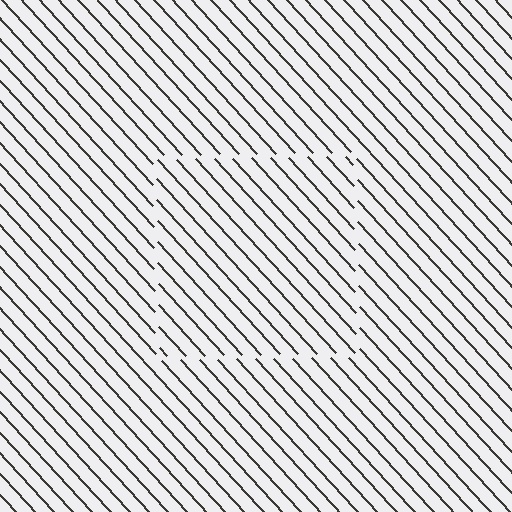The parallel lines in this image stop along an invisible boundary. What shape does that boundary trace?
An illusory square. The interior of the shape contains the same grating, shifted by half a period — the contour is defined by the phase discontinuity where line-ends from the inner and outer gratings abut.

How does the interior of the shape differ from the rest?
The interior of the shape contains the same grating, shifted by half a period — the contour is defined by the phase discontinuity where line-ends from the inner and outer gratings abut.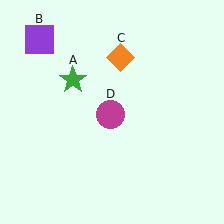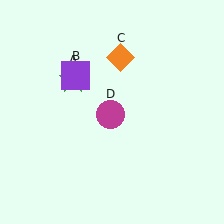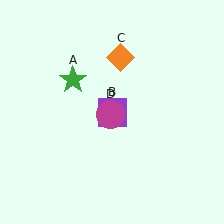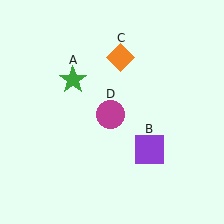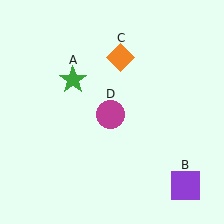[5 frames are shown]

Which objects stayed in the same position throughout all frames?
Green star (object A) and orange diamond (object C) and magenta circle (object D) remained stationary.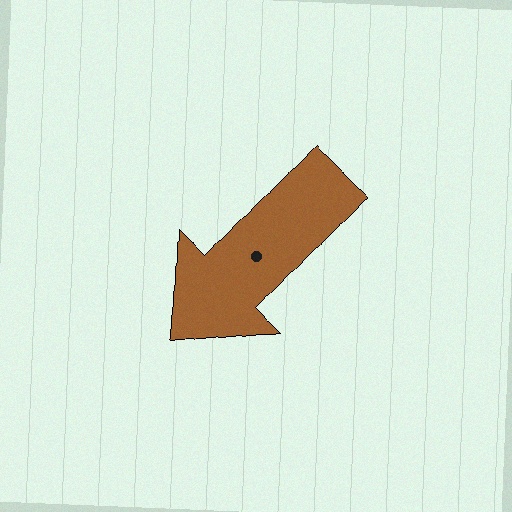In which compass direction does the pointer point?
Southwest.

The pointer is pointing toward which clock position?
Roughly 7 o'clock.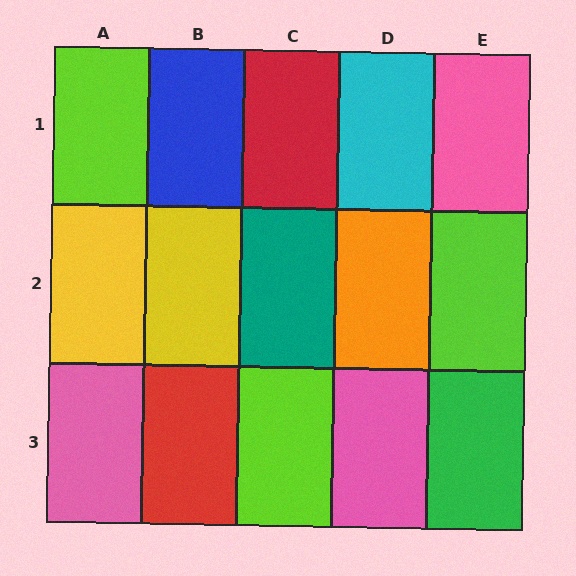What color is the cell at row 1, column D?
Cyan.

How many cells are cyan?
1 cell is cyan.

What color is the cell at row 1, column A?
Lime.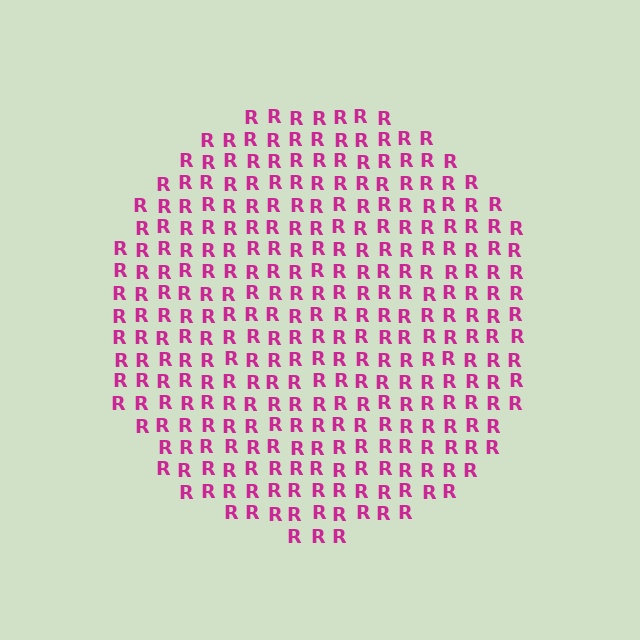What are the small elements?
The small elements are letter R's.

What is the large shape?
The large shape is a circle.